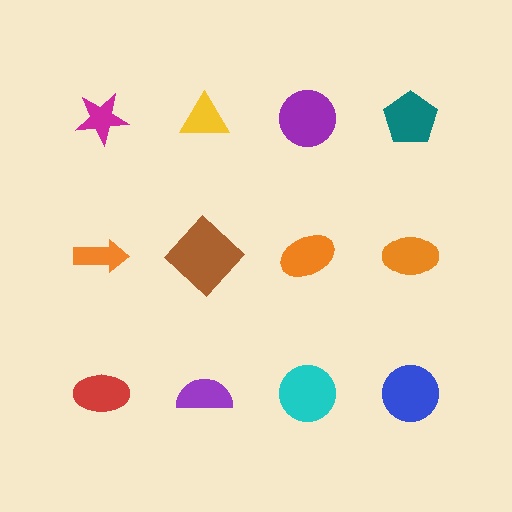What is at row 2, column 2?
A brown diamond.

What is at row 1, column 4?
A teal pentagon.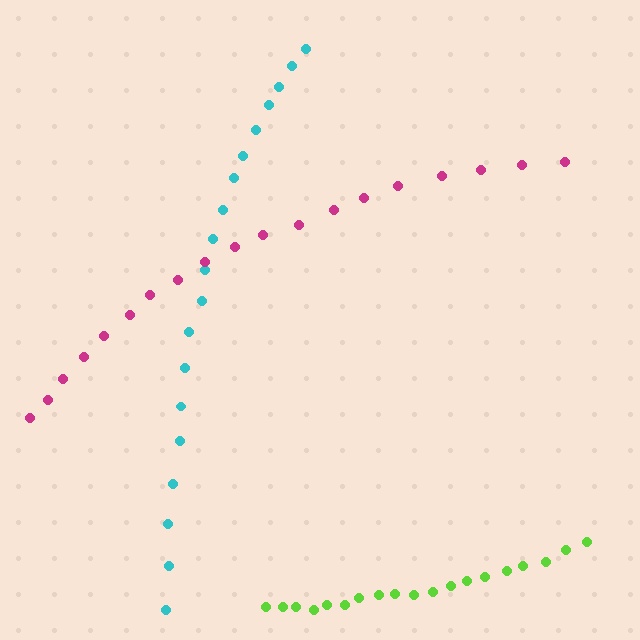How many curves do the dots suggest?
There are 3 distinct paths.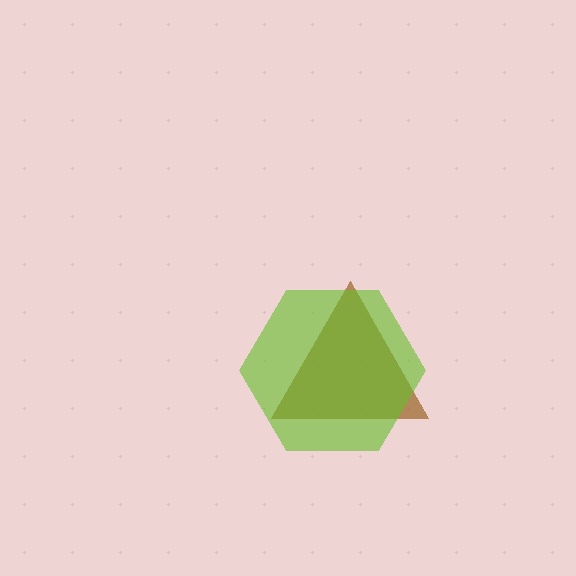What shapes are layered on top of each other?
The layered shapes are: a brown triangle, a lime hexagon.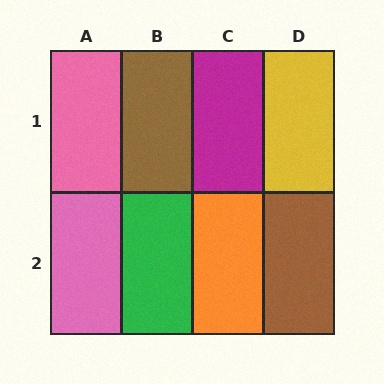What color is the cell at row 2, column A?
Pink.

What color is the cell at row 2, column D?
Brown.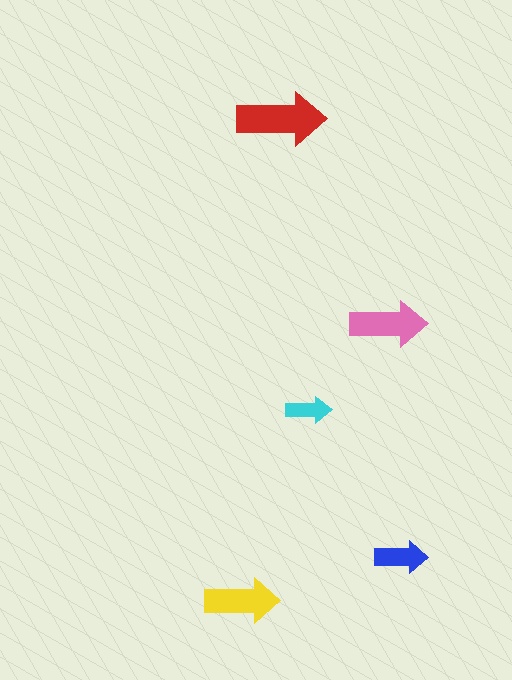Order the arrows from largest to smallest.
the red one, the pink one, the yellow one, the blue one, the cyan one.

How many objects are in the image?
There are 5 objects in the image.